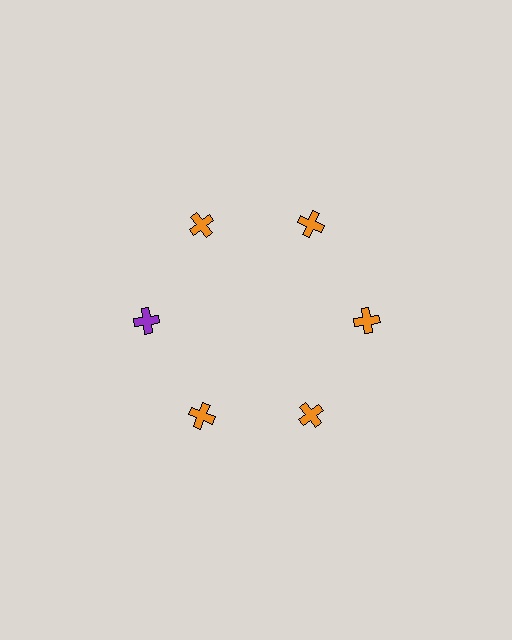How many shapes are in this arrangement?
There are 6 shapes arranged in a ring pattern.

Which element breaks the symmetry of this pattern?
The purple cross at roughly the 9 o'clock position breaks the symmetry. All other shapes are orange crosses.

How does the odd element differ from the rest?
It has a different color: purple instead of orange.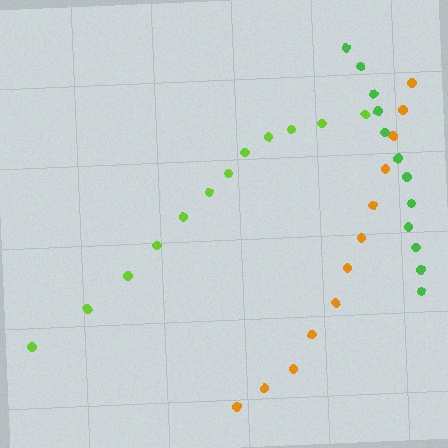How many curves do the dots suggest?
There are 3 distinct paths.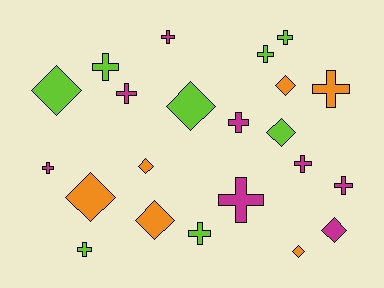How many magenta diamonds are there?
There is 1 magenta diamond.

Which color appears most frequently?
Magenta, with 8 objects.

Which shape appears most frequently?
Cross, with 13 objects.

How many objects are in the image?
There are 22 objects.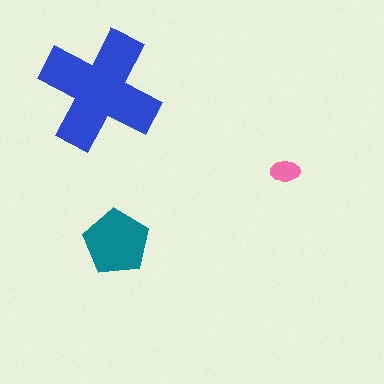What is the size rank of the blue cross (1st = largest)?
1st.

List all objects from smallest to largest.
The pink ellipse, the teal pentagon, the blue cross.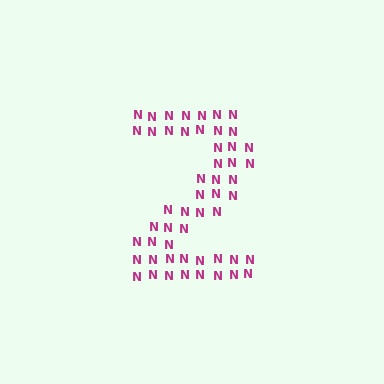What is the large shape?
The large shape is the digit 2.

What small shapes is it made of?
It is made of small letter N's.